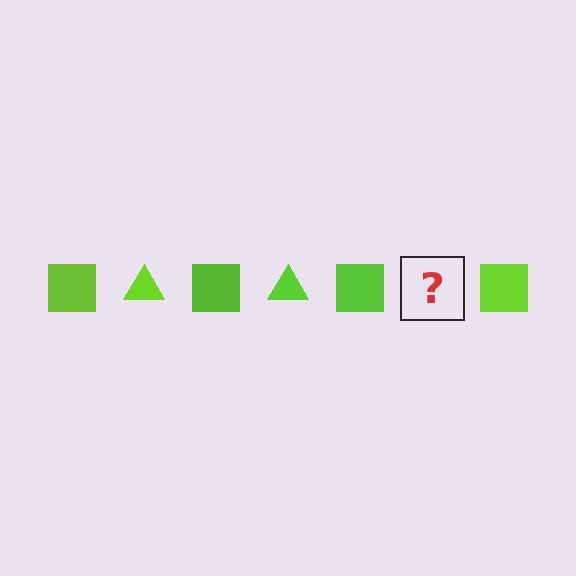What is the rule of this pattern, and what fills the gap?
The rule is that the pattern cycles through square, triangle shapes in lime. The gap should be filled with a lime triangle.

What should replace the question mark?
The question mark should be replaced with a lime triangle.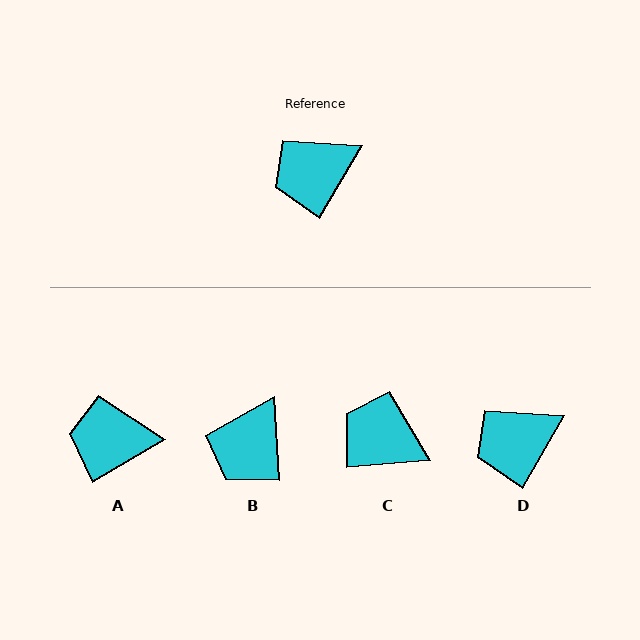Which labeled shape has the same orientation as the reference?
D.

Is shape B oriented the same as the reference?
No, it is off by about 33 degrees.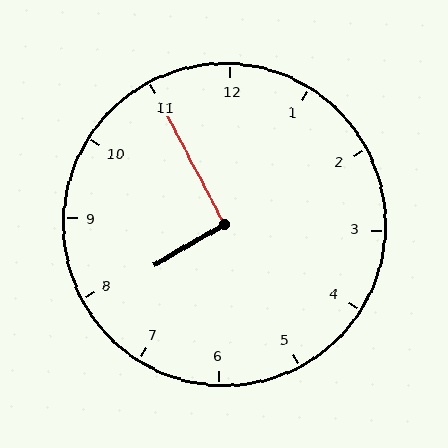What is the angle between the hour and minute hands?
Approximately 92 degrees.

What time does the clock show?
7:55.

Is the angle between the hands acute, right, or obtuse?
It is right.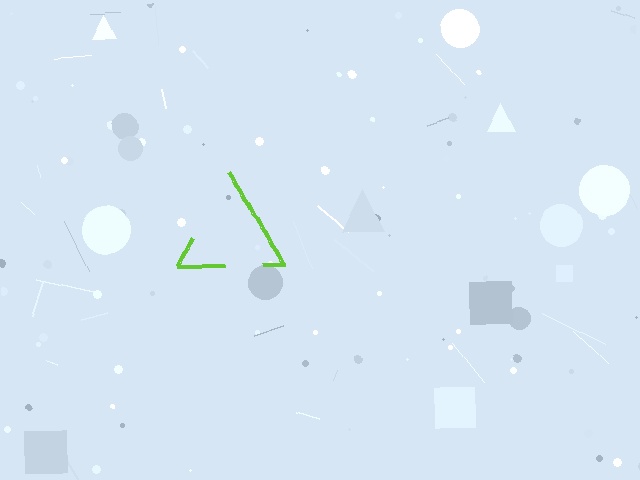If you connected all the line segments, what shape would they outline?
They would outline a triangle.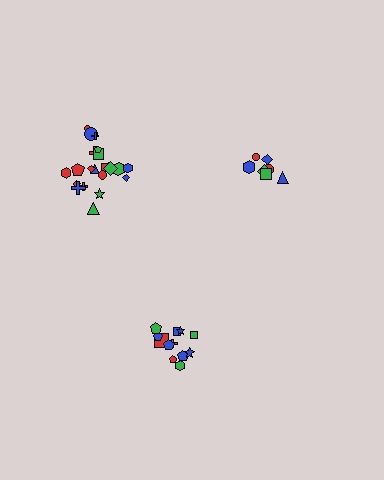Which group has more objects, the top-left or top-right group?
The top-left group.